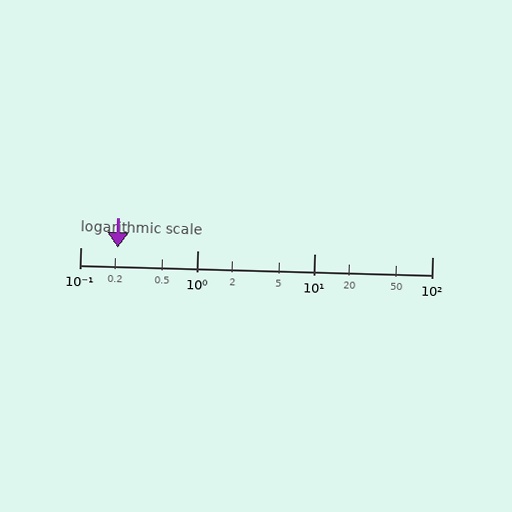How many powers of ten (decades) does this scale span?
The scale spans 3 decades, from 0.1 to 100.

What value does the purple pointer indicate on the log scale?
The pointer indicates approximately 0.21.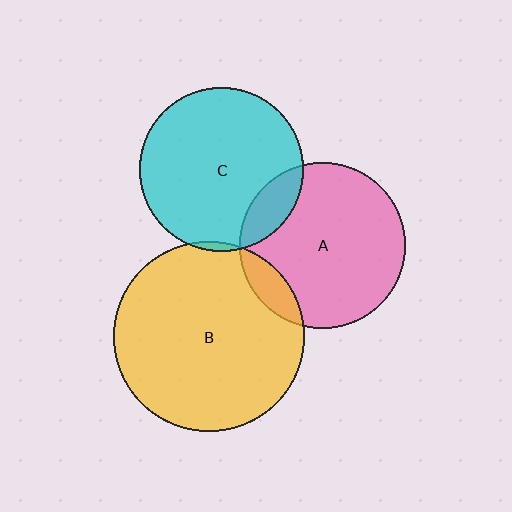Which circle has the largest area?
Circle B (yellow).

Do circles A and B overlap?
Yes.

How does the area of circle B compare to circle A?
Approximately 1.3 times.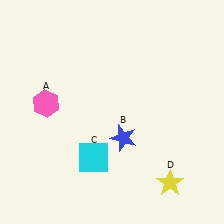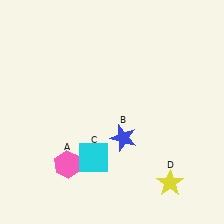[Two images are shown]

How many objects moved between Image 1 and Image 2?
1 object moved between the two images.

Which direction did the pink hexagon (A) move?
The pink hexagon (A) moved down.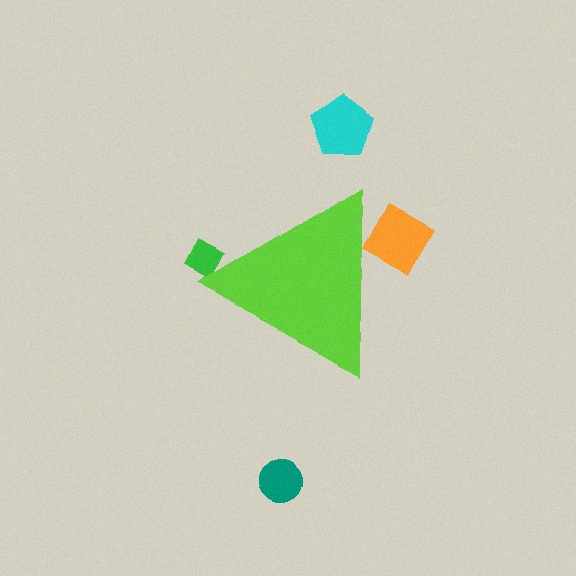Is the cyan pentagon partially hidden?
No, the cyan pentagon is fully visible.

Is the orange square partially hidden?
Yes, the orange square is partially hidden behind the lime triangle.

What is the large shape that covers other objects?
A lime triangle.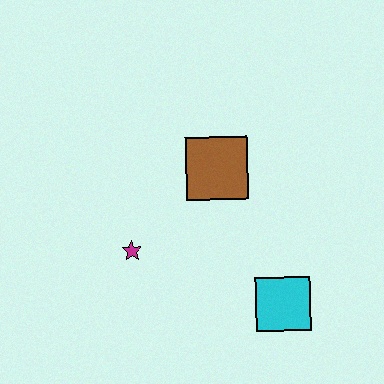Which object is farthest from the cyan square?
The magenta star is farthest from the cyan square.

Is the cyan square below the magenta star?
Yes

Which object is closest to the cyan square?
The brown square is closest to the cyan square.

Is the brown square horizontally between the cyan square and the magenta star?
Yes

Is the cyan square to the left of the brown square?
No